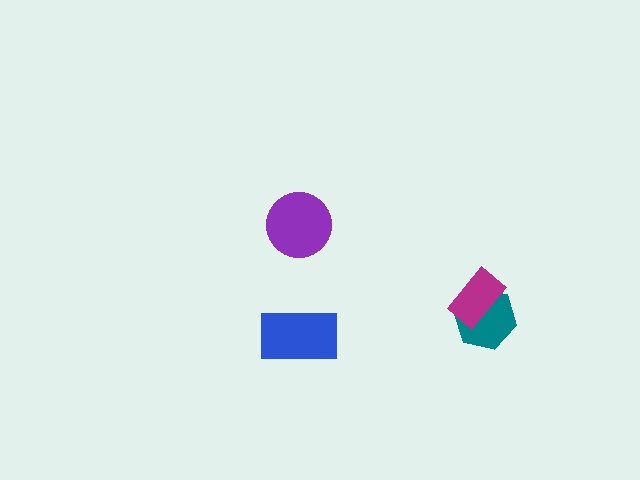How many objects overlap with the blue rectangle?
0 objects overlap with the blue rectangle.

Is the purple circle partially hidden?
No, no other shape covers it.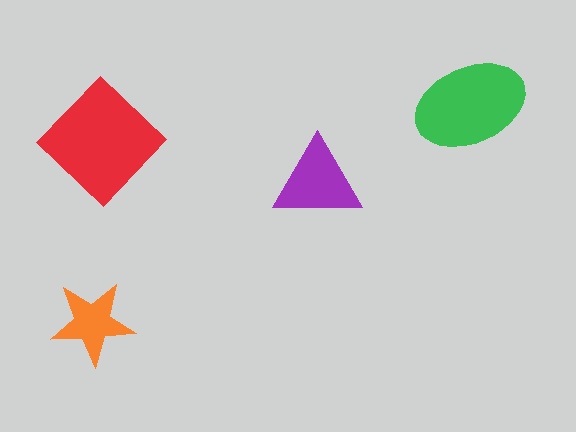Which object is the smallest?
The orange star.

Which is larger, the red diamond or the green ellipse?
The red diamond.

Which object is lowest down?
The orange star is bottommost.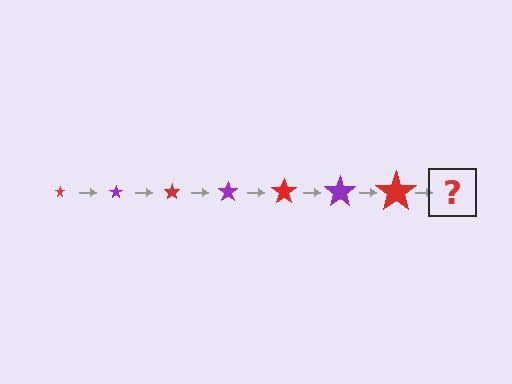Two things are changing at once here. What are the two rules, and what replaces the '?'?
The two rules are that the star grows larger each step and the color cycles through red and purple. The '?' should be a purple star, larger than the previous one.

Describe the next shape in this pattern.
It should be a purple star, larger than the previous one.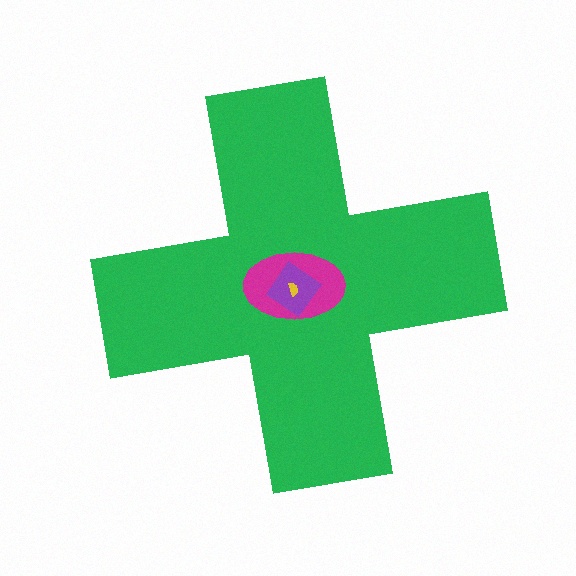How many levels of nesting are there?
4.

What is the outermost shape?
The green cross.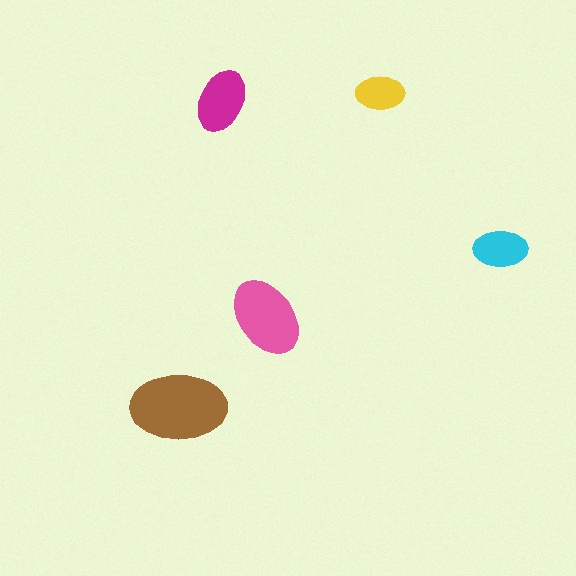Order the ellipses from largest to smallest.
the brown one, the pink one, the magenta one, the cyan one, the yellow one.